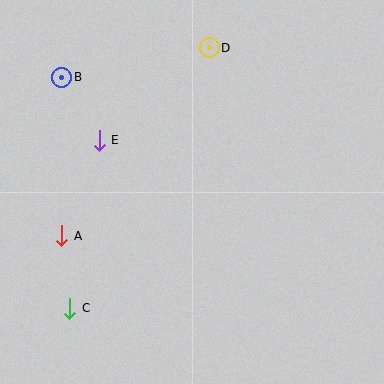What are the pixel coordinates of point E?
Point E is at (99, 140).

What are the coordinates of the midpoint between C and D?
The midpoint between C and D is at (140, 178).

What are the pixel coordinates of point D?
Point D is at (209, 48).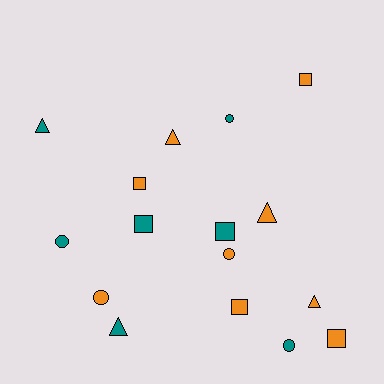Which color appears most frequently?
Orange, with 9 objects.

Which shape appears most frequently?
Square, with 6 objects.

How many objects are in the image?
There are 16 objects.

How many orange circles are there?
There are 2 orange circles.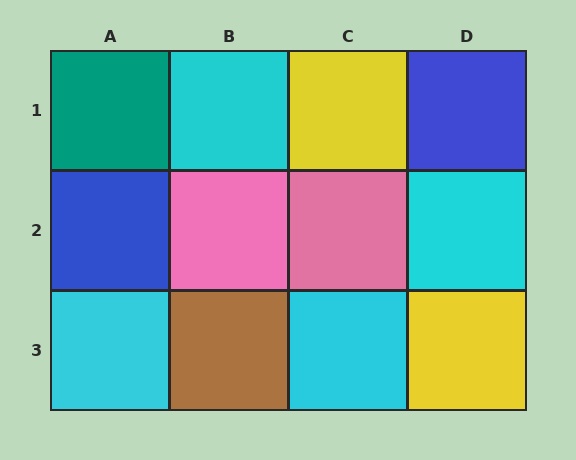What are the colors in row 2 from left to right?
Blue, pink, pink, cyan.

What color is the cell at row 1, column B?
Cyan.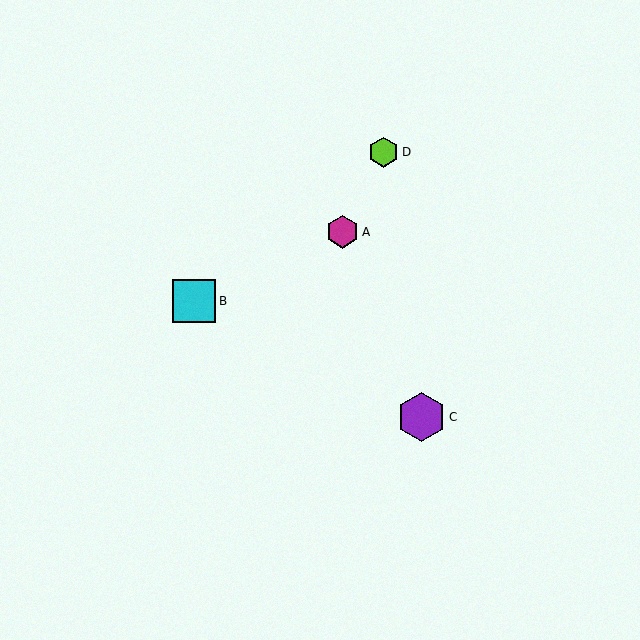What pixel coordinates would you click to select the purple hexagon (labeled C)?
Click at (422, 417) to select the purple hexagon C.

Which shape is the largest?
The purple hexagon (labeled C) is the largest.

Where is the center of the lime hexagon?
The center of the lime hexagon is at (384, 152).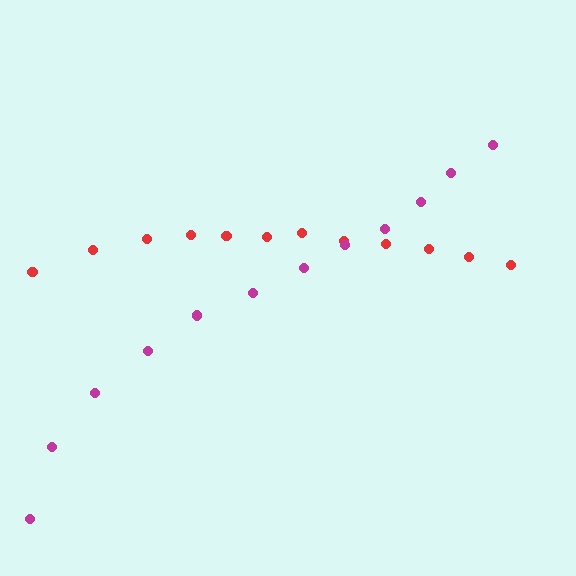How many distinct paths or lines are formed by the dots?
There are 2 distinct paths.